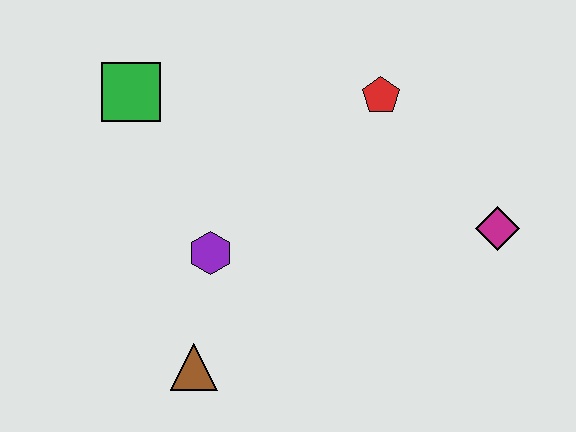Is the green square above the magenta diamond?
Yes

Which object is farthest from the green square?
The magenta diamond is farthest from the green square.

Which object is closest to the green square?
The purple hexagon is closest to the green square.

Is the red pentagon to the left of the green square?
No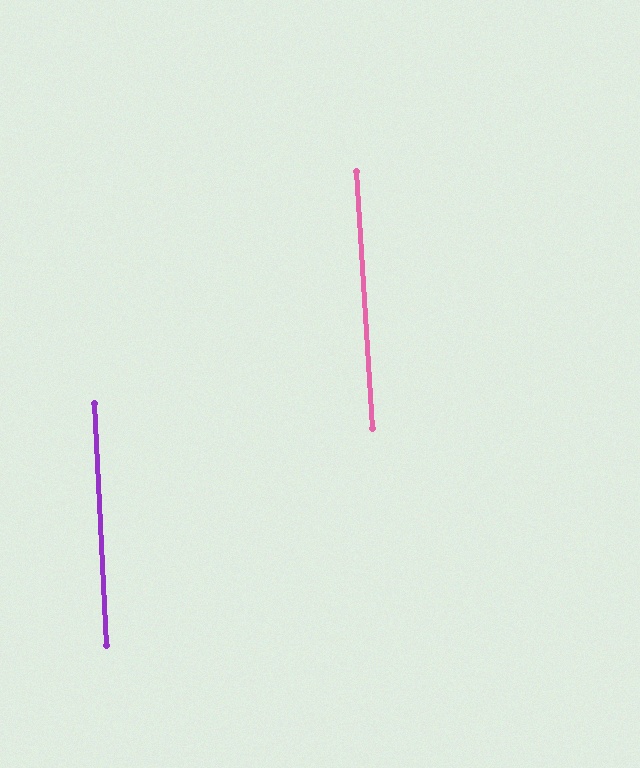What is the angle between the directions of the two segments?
Approximately 1 degree.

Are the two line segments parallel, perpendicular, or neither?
Parallel — their directions differ by only 1.0°.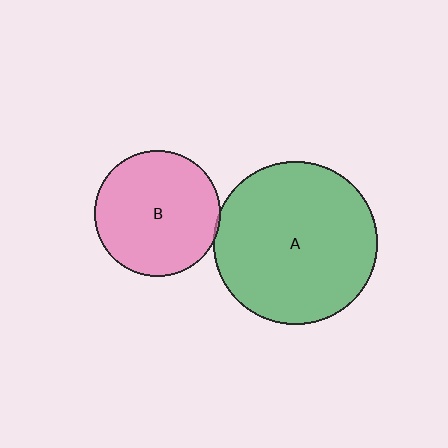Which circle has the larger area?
Circle A (green).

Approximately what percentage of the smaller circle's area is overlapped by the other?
Approximately 5%.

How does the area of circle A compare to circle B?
Approximately 1.7 times.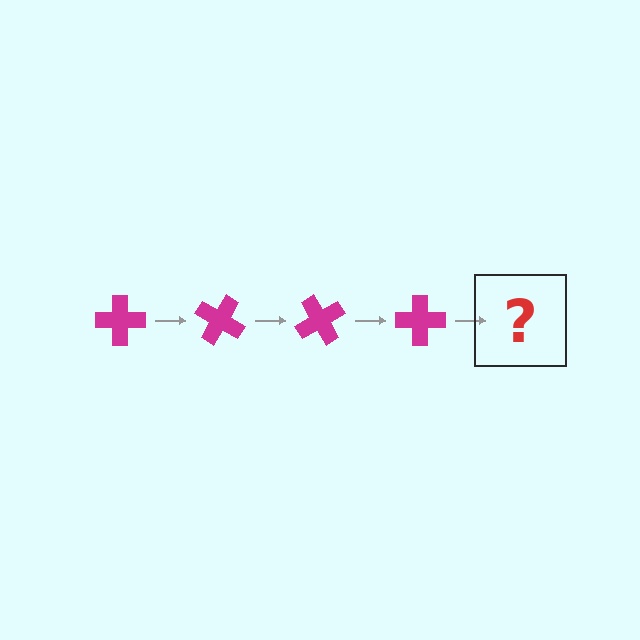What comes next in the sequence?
The next element should be a magenta cross rotated 120 degrees.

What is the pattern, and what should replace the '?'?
The pattern is that the cross rotates 30 degrees each step. The '?' should be a magenta cross rotated 120 degrees.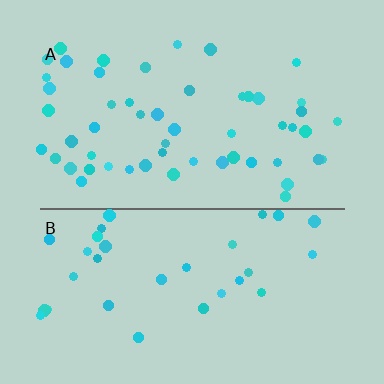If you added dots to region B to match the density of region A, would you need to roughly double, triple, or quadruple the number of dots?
Approximately double.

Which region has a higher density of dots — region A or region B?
A (the top).